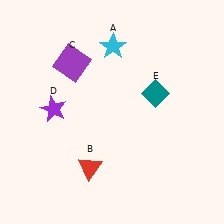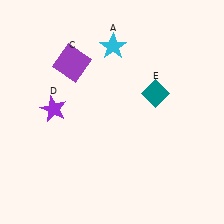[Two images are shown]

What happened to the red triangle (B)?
The red triangle (B) was removed in Image 2. It was in the bottom-left area of Image 1.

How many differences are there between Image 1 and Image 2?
There is 1 difference between the two images.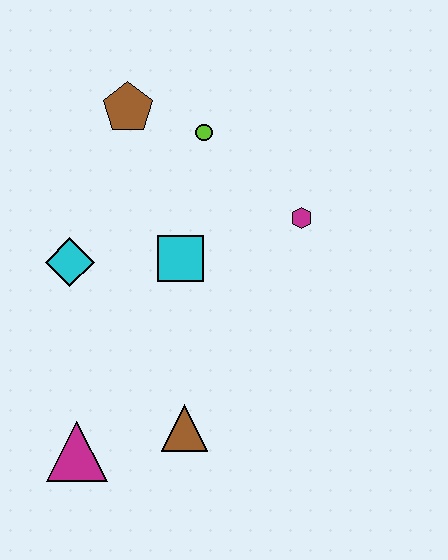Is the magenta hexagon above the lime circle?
No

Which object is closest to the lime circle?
The brown pentagon is closest to the lime circle.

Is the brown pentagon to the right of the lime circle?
No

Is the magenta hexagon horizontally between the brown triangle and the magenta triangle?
No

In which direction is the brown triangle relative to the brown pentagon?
The brown triangle is below the brown pentagon.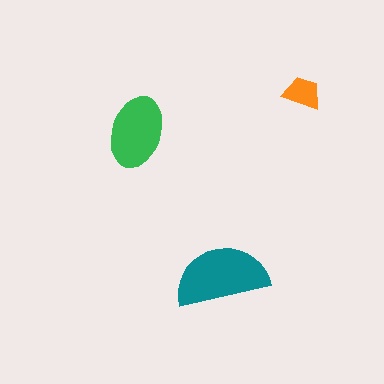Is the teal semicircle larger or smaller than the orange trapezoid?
Larger.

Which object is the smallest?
The orange trapezoid.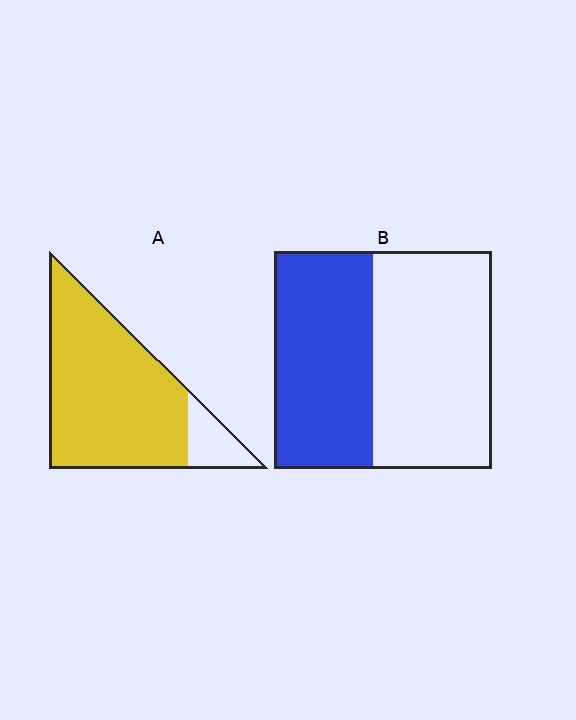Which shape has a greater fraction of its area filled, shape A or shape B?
Shape A.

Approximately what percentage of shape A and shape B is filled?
A is approximately 85% and B is approximately 45%.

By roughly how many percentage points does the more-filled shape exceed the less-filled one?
By roughly 40 percentage points (A over B).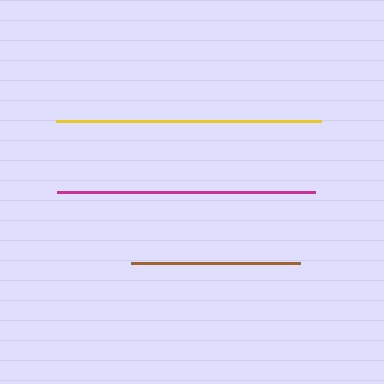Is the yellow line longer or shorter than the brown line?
The yellow line is longer than the brown line.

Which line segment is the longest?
The yellow line is the longest at approximately 265 pixels.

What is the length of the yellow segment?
The yellow segment is approximately 265 pixels long.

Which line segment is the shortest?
The brown line is the shortest at approximately 168 pixels.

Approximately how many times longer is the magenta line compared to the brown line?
The magenta line is approximately 1.5 times the length of the brown line.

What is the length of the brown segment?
The brown segment is approximately 168 pixels long.